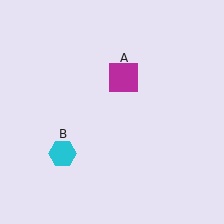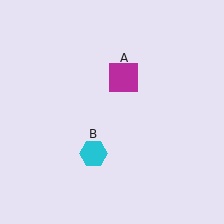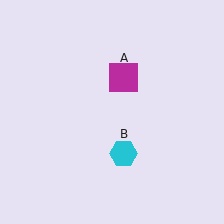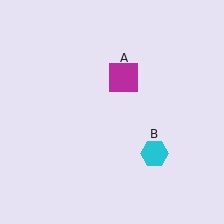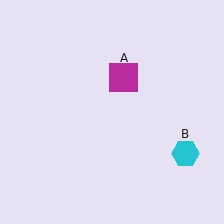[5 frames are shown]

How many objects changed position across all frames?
1 object changed position: cyan hexagon (object B).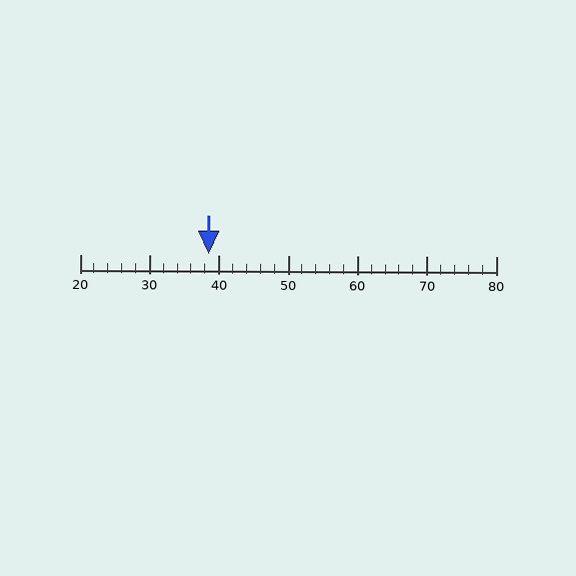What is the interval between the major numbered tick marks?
The major tick marks are spaced 10 units apart.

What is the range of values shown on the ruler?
The ruler shows values from 20 to 80.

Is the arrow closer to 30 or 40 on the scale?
The arrow is closer to 40.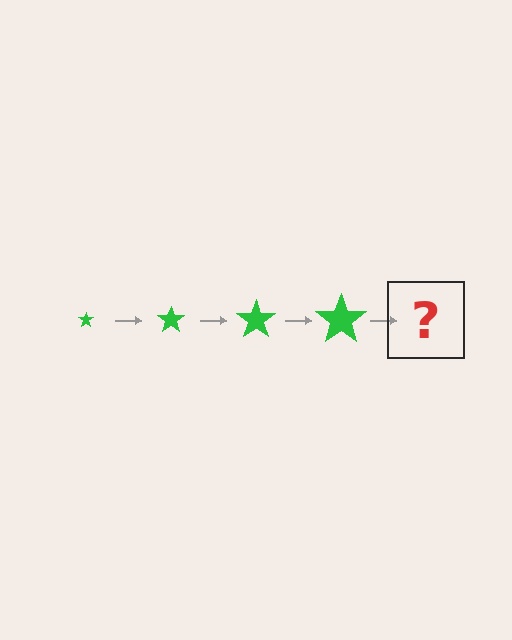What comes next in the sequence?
The next element should be a green star, larger than the previous one.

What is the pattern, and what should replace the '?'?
The pattern is that the star gets progressively larger each step. The '?' should be a green star, larger than the previous one.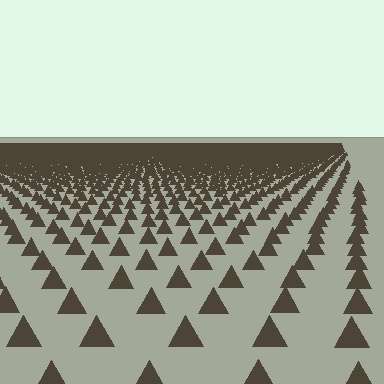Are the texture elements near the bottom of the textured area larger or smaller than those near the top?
Larger. Near the bottom, elements are closer to the viewer and appear at a bigger on-screen size.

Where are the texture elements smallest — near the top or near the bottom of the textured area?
Near the top.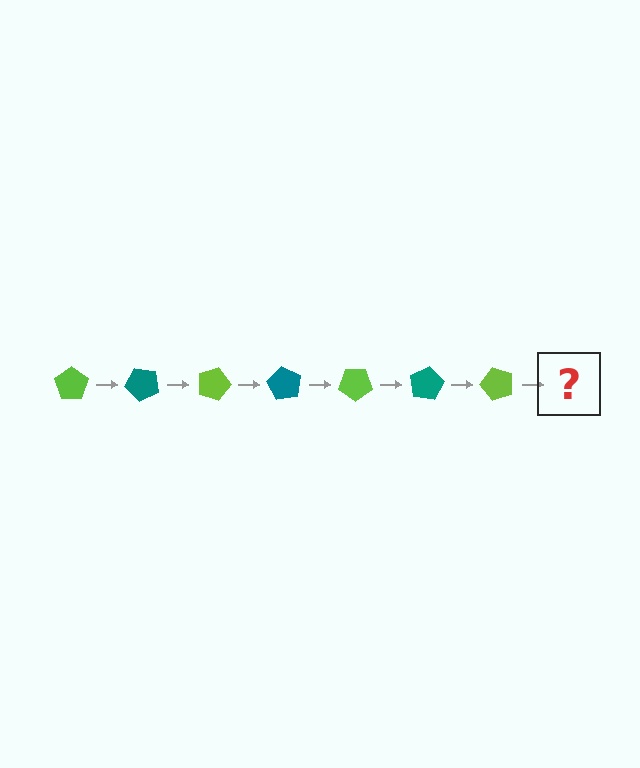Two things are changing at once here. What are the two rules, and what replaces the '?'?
The two rules are that it rotates 45 degrees each step and the color cycles through lime and teal. The '?' should be a teal pentagon, rotated 315 degrees from the start.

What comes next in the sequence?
The next element should be a teal pentagon, rotated 315 degrees from the start.